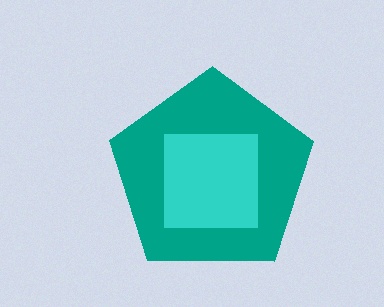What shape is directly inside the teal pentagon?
The cyan square.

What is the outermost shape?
The teal pentagon.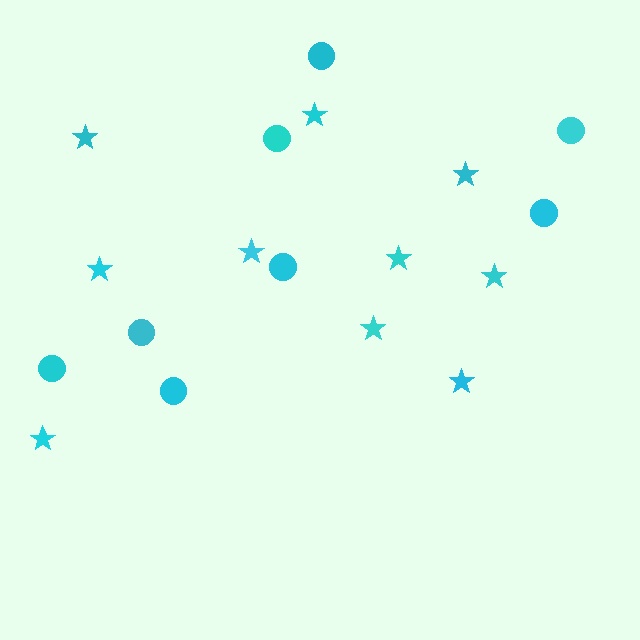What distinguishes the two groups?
There are 2 groups: one group of stars (10) and one group of circles (8).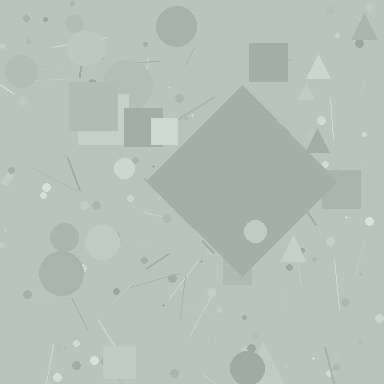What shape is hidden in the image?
A diamond is hidden in the image.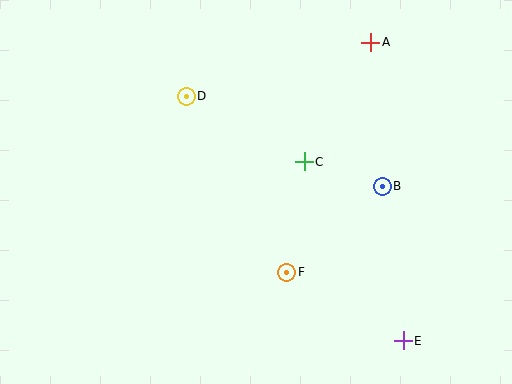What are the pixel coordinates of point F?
Point F is at (287, 272).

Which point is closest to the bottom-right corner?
Point E is closest to the bottom-right corner.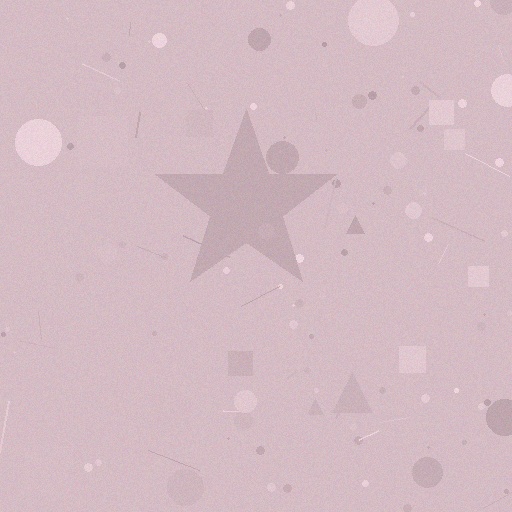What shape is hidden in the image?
A star is hidden in the image.